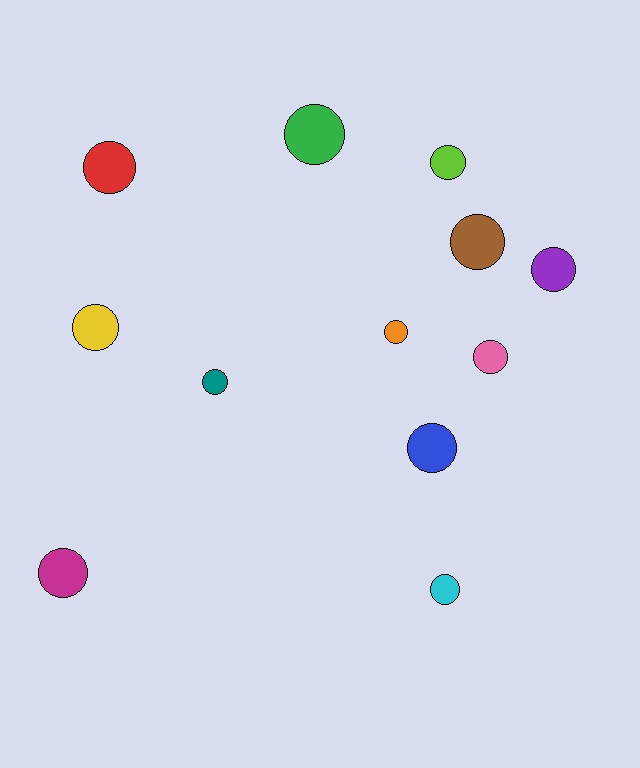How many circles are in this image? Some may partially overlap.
There are 12 circles.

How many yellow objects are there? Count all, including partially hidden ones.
There is 1 yellow object.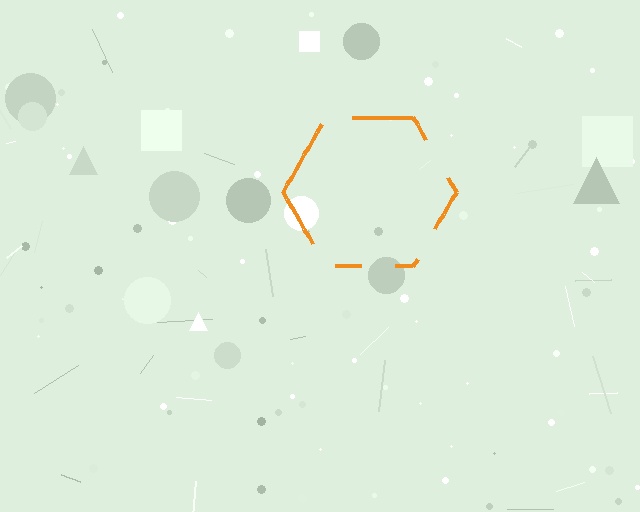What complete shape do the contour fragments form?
The contour fragments form a hexagon.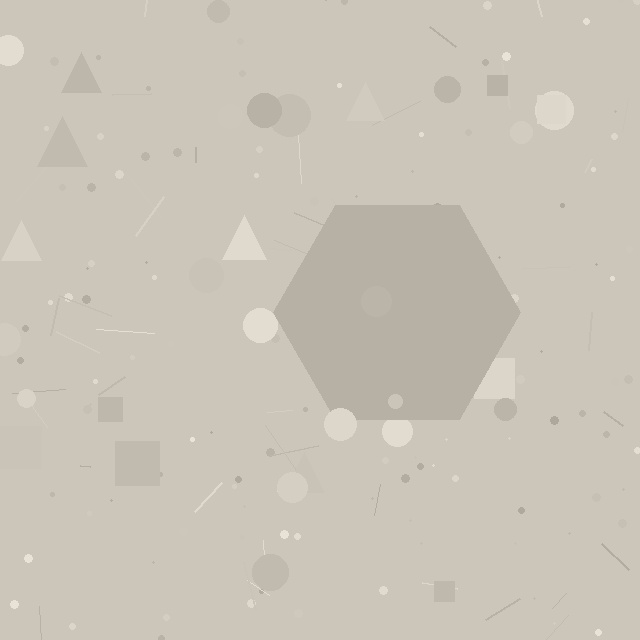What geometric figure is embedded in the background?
A hexagon is embedded in the background.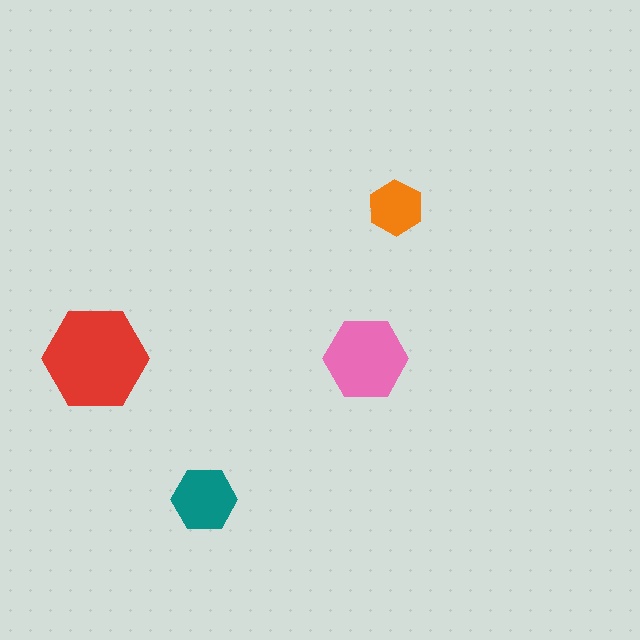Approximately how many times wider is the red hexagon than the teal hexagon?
About 1.5 times wider.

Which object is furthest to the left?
The red hexagon is leftmost.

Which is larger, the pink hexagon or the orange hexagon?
The pink one.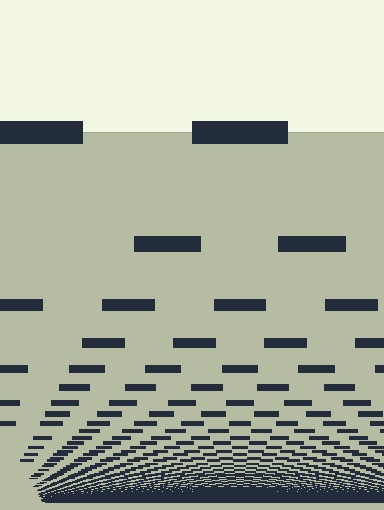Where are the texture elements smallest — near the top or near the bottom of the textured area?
Near the bottom.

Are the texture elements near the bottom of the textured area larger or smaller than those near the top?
Smaller. The gradient is inverted — elements near the bottom are smaller and denser.